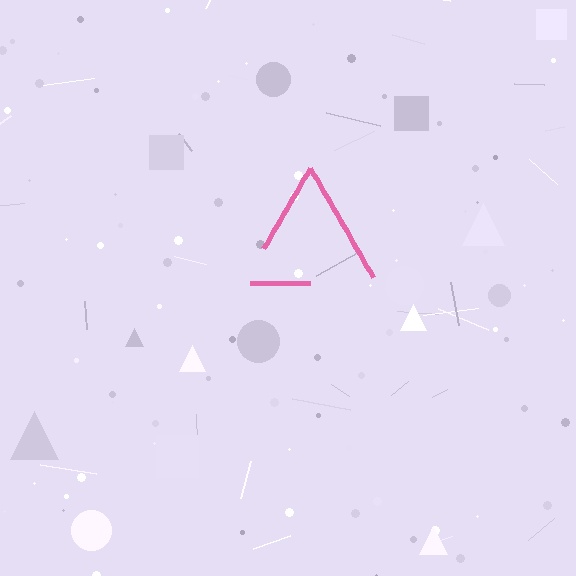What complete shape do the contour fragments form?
The contour fragments form a triangle.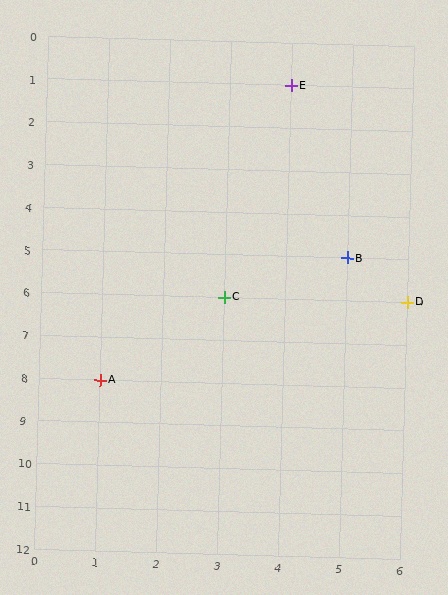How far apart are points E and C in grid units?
Points E and C are 1 column and 5 rows apart (about 5.1 grid units diagonally).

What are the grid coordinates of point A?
Point A is at grid coordinates (1, 8).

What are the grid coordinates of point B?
Point B is at grid coordinates (5, 5).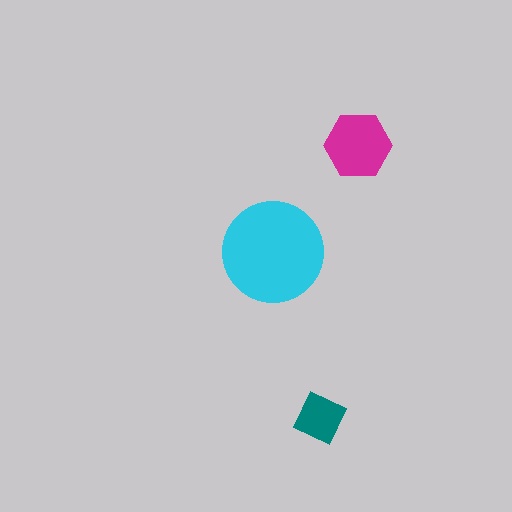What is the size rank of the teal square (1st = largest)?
3rd.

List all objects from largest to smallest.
The cyan circle, the magenta hexagon, the teal square.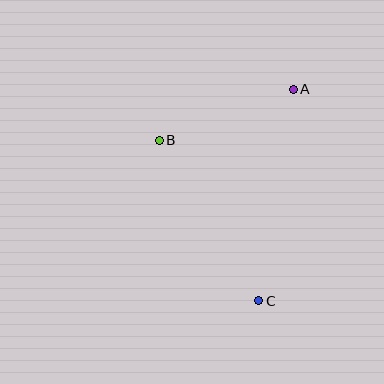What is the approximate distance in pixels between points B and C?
The distance between B and C is approximately 189 pixels.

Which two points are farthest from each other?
Points A and C are farthest from each other.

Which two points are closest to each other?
Points A and B are closest to each other.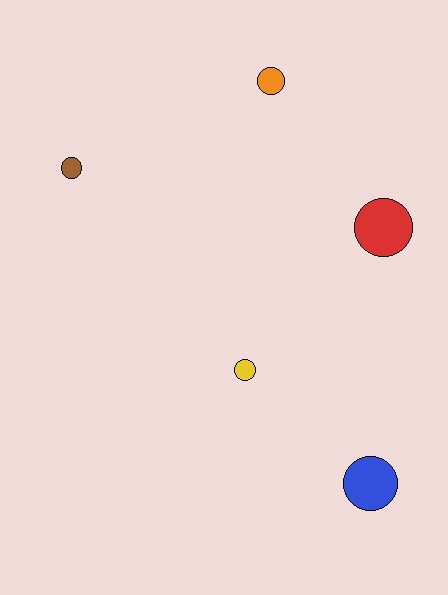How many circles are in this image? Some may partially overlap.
There are 5 circles.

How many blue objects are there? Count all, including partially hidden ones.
There is 1 blue object.